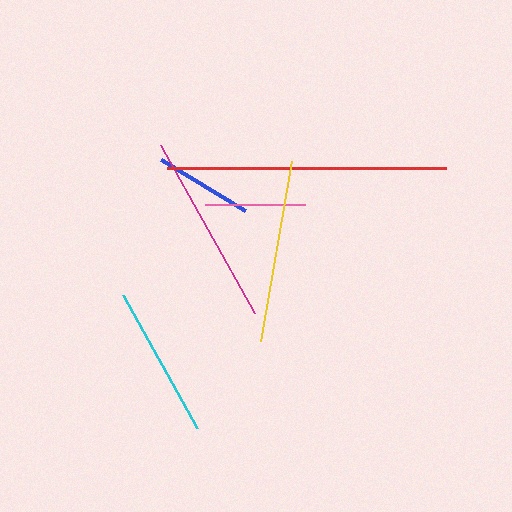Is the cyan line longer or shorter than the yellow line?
The yellow line is longer than the cyan line.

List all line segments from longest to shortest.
From longest to shortest: red, magenta, yellow, cyan, pink, blue.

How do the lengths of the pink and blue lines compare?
The pink and blue lines are approximately the same length.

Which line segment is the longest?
The red line is the longest at approximately 279 pixels.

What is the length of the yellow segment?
The yellow segment is approximately 183 pixels long.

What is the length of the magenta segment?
The magenta segment is approximately 192 pixels long.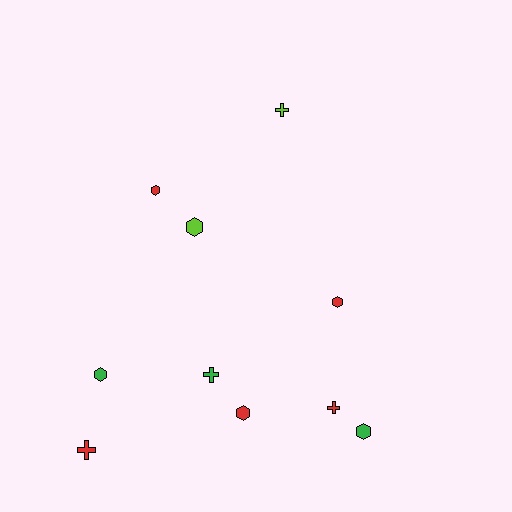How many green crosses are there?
There is 1 green cross.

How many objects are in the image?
There are 10 objects.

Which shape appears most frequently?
Hexagon, with 6 objects.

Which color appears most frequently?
Red, with 5 objects.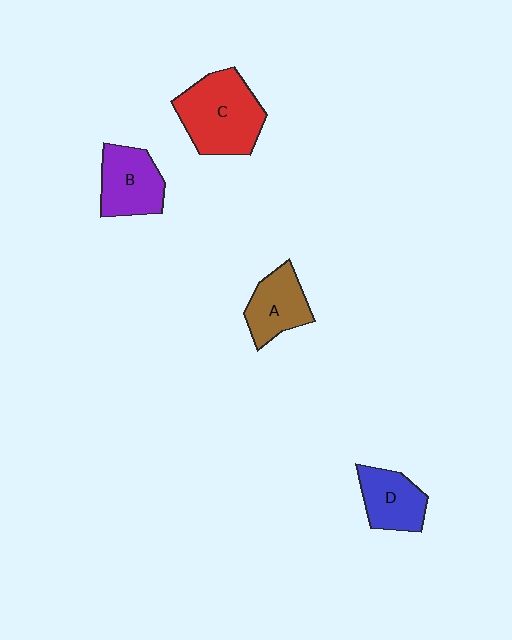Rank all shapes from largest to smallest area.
From largest to smallest: C (red), B (purple), A (brown), D (blue).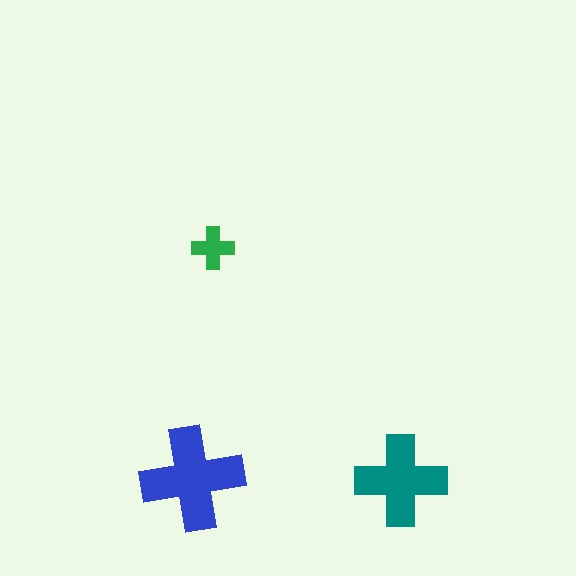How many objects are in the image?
There are 3 objects in the image.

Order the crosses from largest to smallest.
the blue one, the teal one, the green one.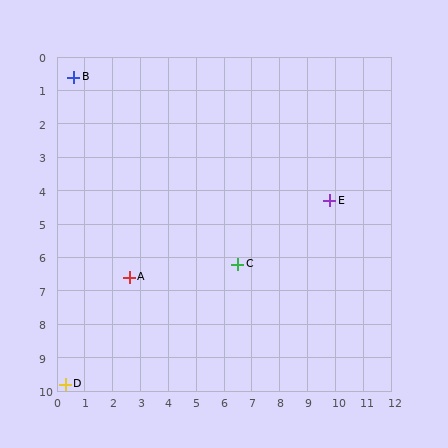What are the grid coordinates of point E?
Point E is at approximately (9.8, 4.3).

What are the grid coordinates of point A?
Point A is at approximately (2.6, 6.6).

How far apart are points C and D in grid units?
Points C and D are about 7.2 grid units apart.